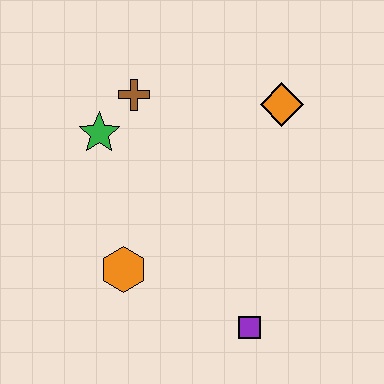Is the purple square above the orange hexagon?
No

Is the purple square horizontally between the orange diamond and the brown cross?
Yes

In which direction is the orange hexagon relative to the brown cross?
The orange hexagon is below the brown cross.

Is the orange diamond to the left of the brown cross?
No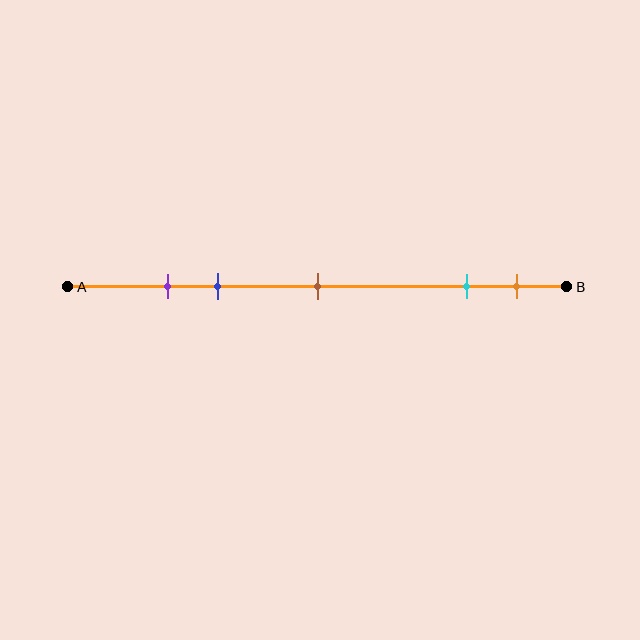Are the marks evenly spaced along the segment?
No, the marks are not evenly spaced.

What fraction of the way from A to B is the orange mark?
The orange mark is approximately 90% (0.9) of the way from A to B.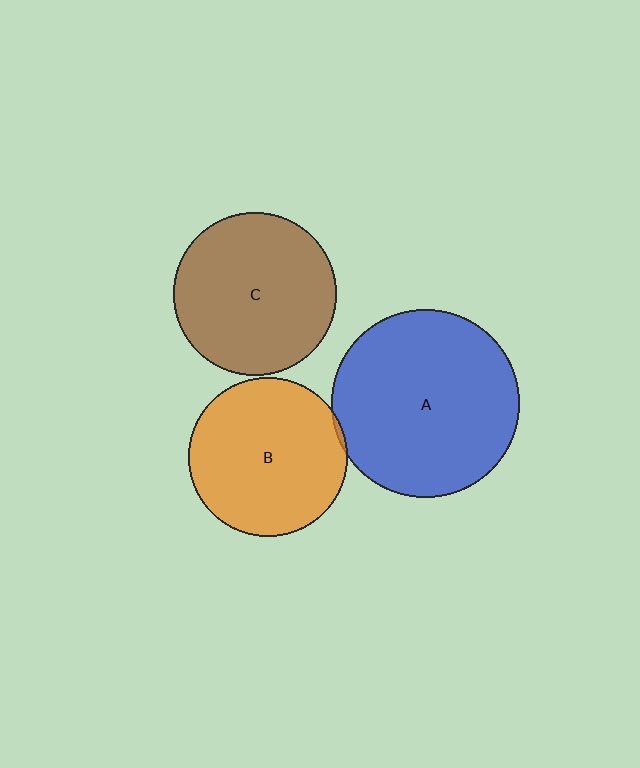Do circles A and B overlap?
Yes.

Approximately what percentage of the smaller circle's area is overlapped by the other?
Approximately 5%.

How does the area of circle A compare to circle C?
Approximately 1.3 times.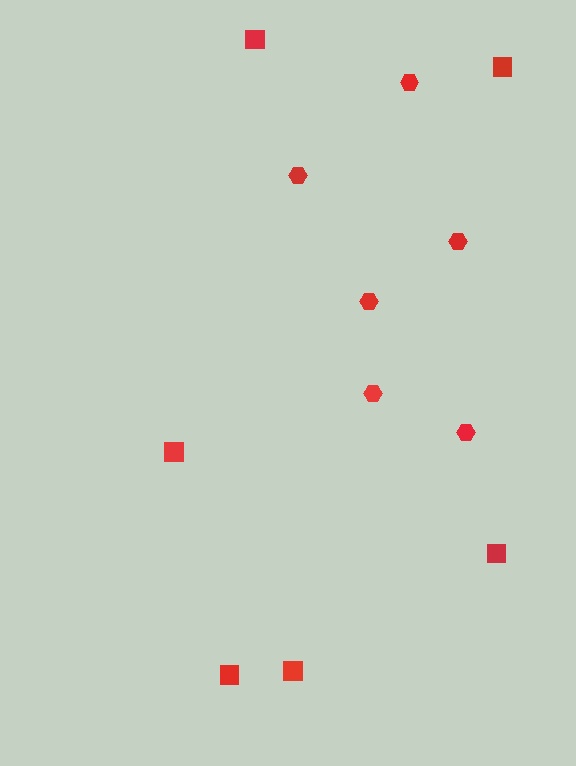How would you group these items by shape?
There are 2 groups: one group of hexagons (6) and one group of squares (6).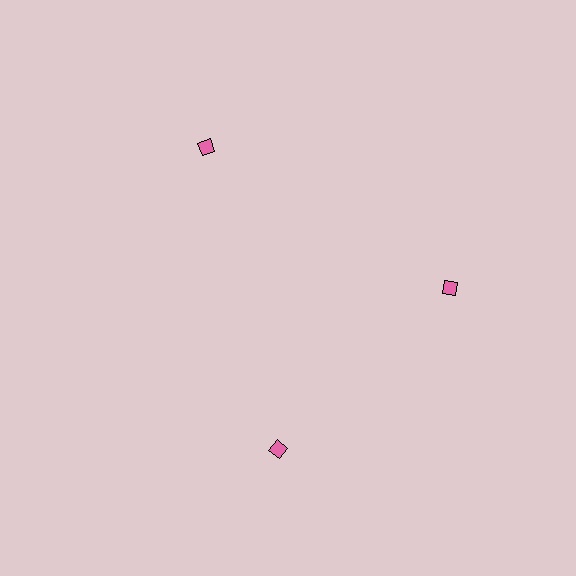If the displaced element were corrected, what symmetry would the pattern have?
It would have 3-fold rotational symmetry — the pattern would map onto itself every 120 degrees.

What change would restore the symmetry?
The symmetry would be restored by rotating it back into even spacing with its neighbors so that all 3 diamonds sit at equal angles and equal distance from the center.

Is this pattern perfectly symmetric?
No. The 3 pink diamonds are arranged in a ring, but one element near the 7 o'clock position is rotated out of alignment along the ring, breaking the 3-fold rotational symmetry.